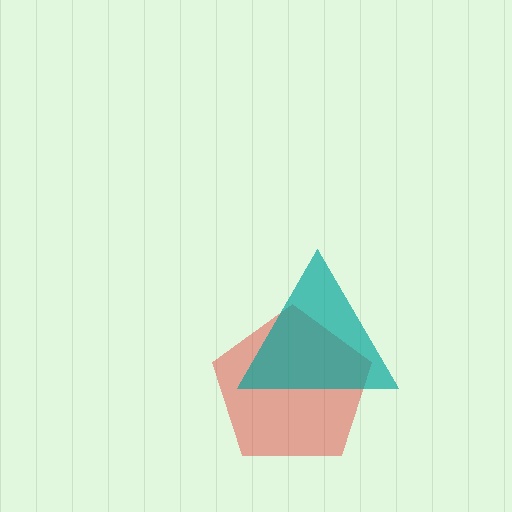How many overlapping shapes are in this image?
There are 2 overlapping shapes in the image.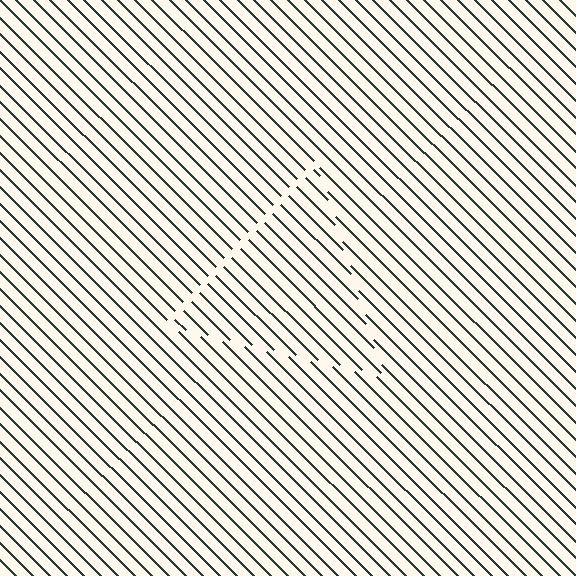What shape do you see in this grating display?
An illusory triangle. The interior of the shape contains the same grating, shifted by half a period — the contour is defined by the phase discontinuity where line-ends from the inner and outer gratings abut.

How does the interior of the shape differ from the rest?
The interior of the shape contains the same grating, shifted by half a period — the contour is defined by the phase discontinuity where line-ends from the inner and outer gratings abut.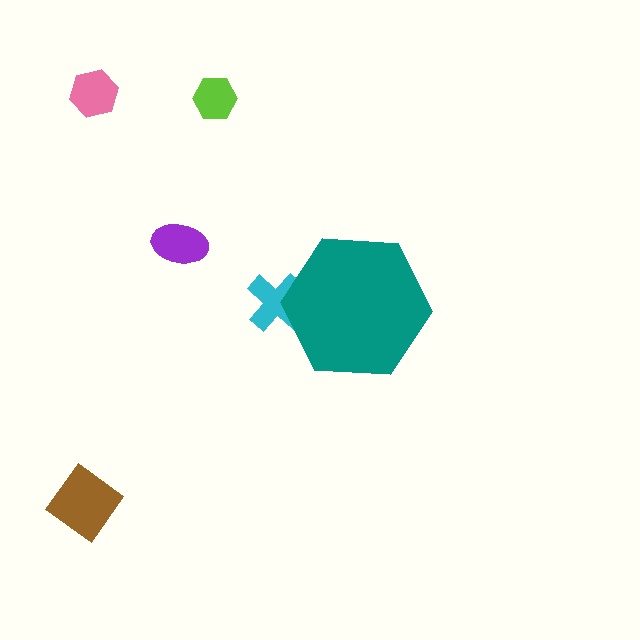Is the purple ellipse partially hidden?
No, the purple ellipse is fully visible.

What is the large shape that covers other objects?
A teal hexagon.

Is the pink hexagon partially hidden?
No, the pink hexagon is fully visible.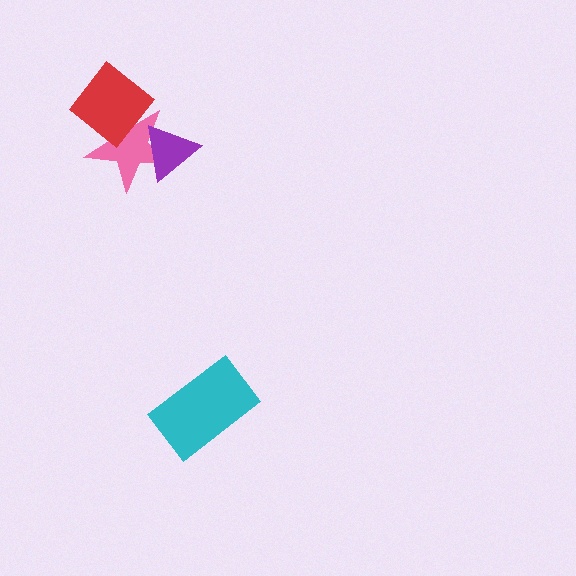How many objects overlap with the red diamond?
1 object overlaps with the red diamond.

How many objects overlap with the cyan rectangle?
0 objects overlap with the cyan rectangle.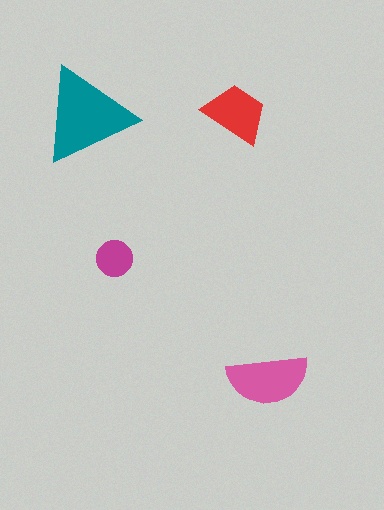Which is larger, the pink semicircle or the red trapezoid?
The pink semicircle.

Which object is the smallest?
The magenta circle.